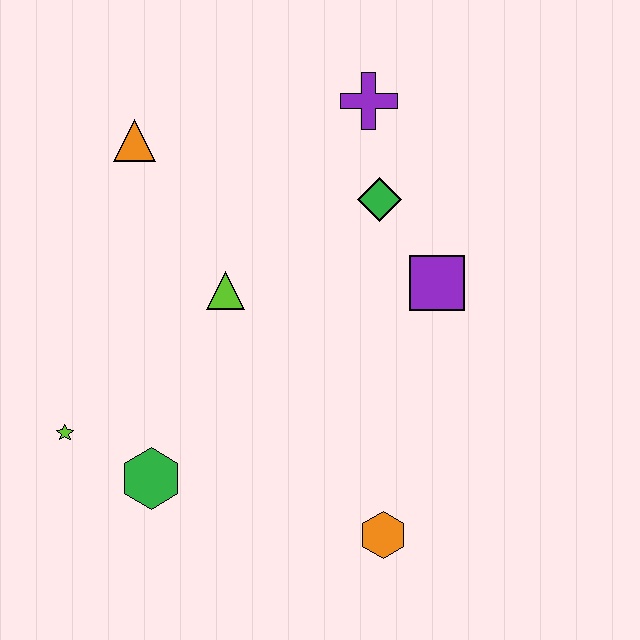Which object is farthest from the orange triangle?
The orange hexagon is farthest from the orange triangle.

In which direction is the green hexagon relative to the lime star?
The green hexagon is to the right of the lime star.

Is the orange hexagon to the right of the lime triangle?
Yes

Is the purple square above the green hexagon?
Yes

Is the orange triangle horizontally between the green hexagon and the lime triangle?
No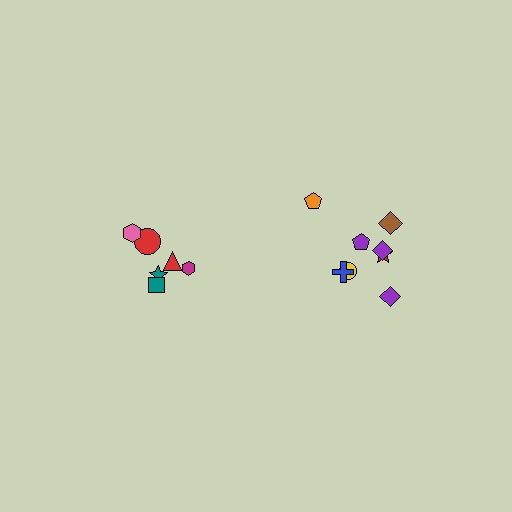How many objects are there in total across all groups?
There are 14 objects.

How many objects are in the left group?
There are 6 objects.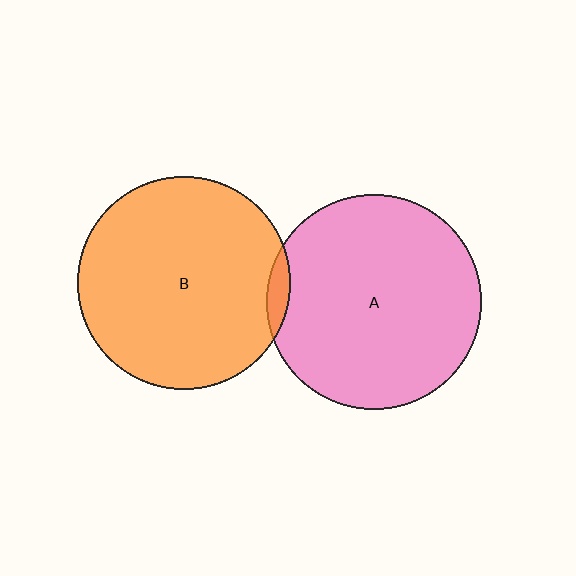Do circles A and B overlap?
Yes.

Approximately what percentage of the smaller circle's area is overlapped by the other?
Approximately 5%.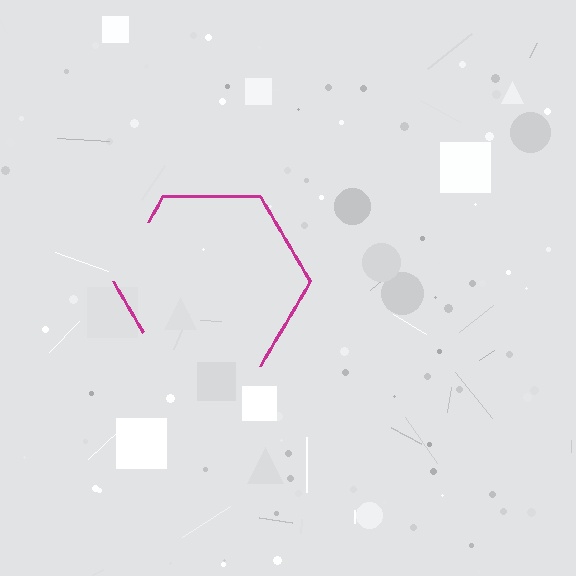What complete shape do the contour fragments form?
The contour fragments form a hexagon.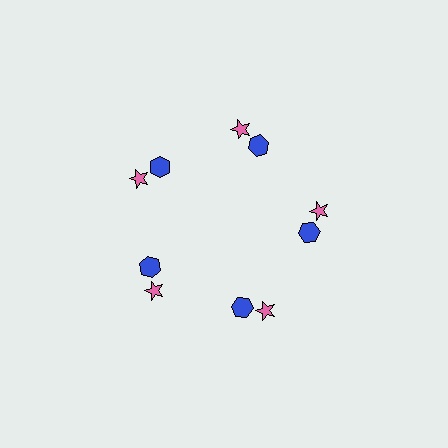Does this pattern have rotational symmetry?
Yes, this pattern has 5-fold rotational symmetry. It looks the same after rotating 72 degrees around the center.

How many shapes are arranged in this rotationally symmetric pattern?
There are 10 shapes, arranged in 5 groups of 2.